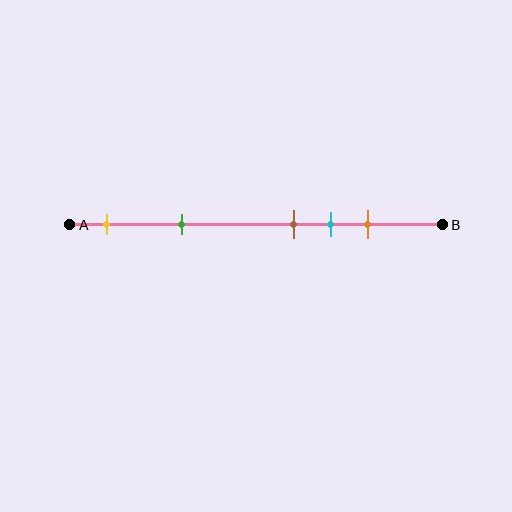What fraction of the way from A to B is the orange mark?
The orange mark is approximately 80% (0.8) of the way from A to B.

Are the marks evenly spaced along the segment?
No, the marks are not evenly spaced.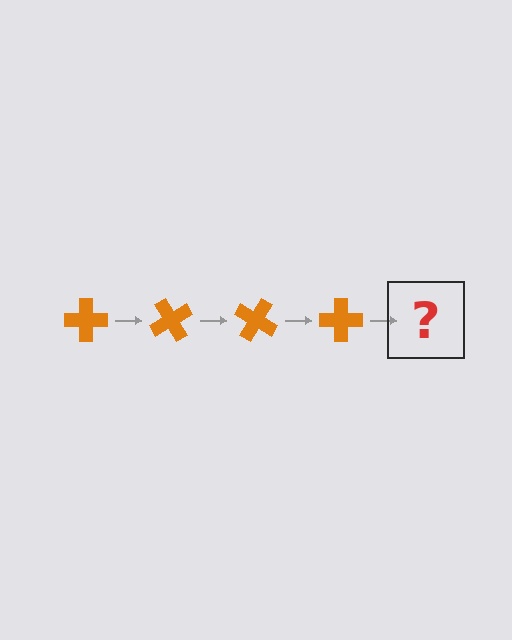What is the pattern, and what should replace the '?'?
The pattern is that the cross rotates 60 degrees each step. The '?' should be an orange cross rotated 240 degrees.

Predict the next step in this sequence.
The next step is an orange cross rotated 240 degrees.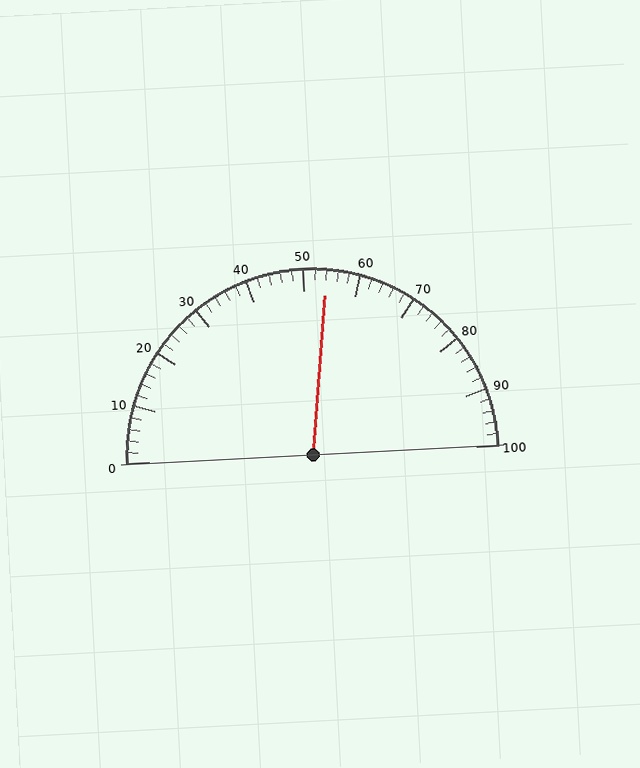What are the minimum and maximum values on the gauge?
The gauge ranges from 0 to 100.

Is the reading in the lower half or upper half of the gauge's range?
The reading is in the upper half of the range (0 to 100).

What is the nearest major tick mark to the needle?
The nearest major tick mark is 50.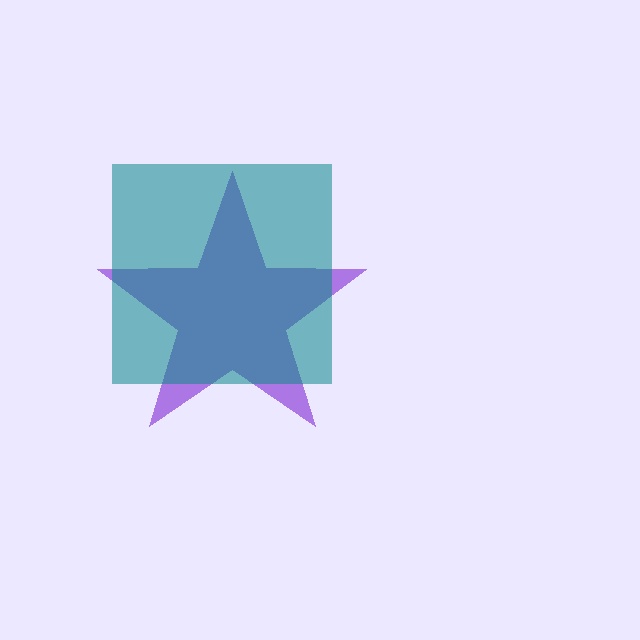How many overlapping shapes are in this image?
There are 2 overlapping shapes in the image.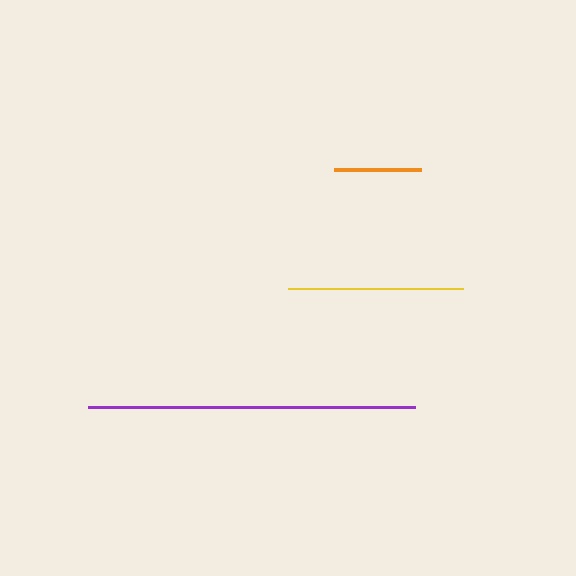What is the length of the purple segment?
The purple segment is approximately 327 pixels long.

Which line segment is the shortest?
The orange line is the shortest at approximately 87 pixels.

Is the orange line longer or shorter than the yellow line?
The yellow line is longer than the orange line.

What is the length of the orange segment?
The orange segment is approximately 87 pixels long.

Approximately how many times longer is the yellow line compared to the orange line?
The yellow line is approximately 2.0 times the length of the orange line.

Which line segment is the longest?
The purple line is the longest at approximately 327 pixels.